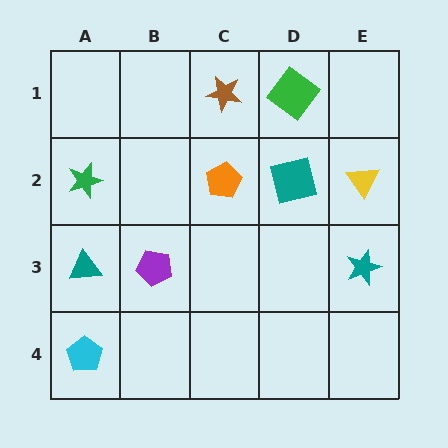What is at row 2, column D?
A teal square.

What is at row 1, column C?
A brown star.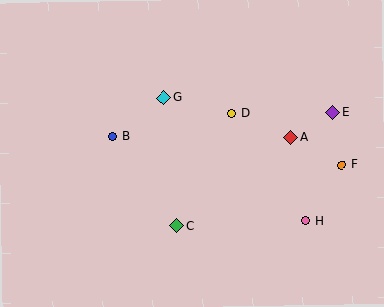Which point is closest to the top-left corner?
Point B is closest to the top-left corner.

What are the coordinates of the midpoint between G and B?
The midpoint between G and B is at (138, 117).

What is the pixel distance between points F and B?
The distance between F and B is 231 pixels.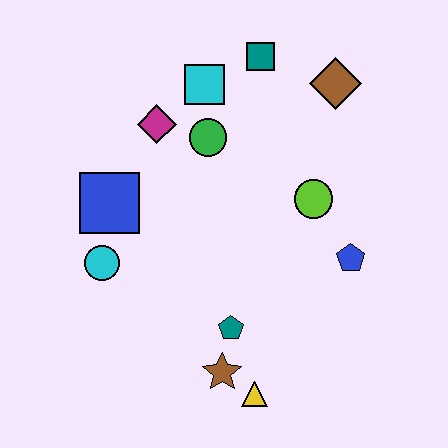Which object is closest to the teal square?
The cyan square is closest to the teal square.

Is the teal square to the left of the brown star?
No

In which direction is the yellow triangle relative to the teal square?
The yellow triangle is below the teal square.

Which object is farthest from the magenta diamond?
The yellow triangle is farthest from the magenta diamond.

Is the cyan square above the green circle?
Yes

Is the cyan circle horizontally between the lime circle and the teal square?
No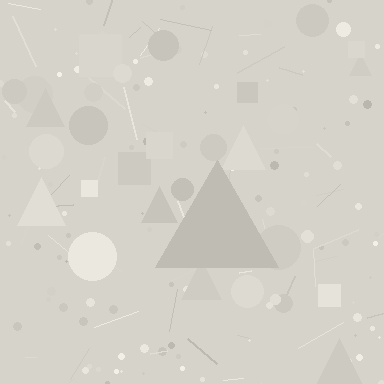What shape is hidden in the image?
A triangle is hidden in the image.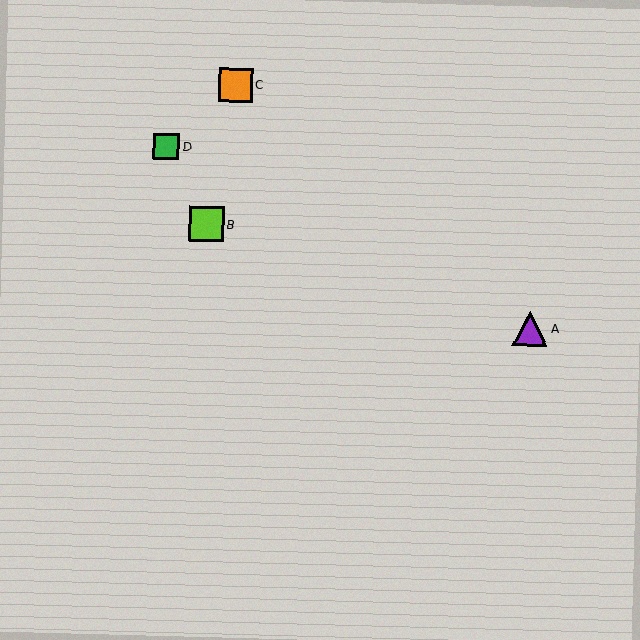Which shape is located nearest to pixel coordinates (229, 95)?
The orange square (labeled C) at (235, 85) is nearest to that location.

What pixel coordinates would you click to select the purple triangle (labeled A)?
Click at (530, 328) to select the purple triangle A.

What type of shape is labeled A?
Shape A is a purple triangle.